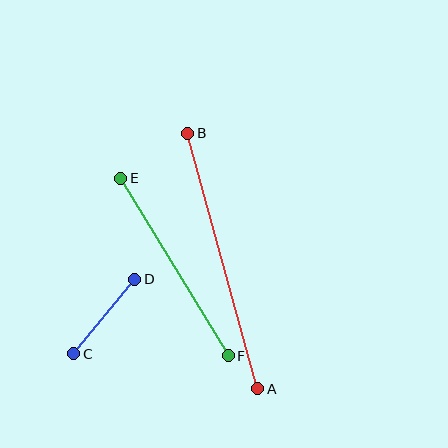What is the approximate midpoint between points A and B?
The midpoint is at approximately (223, 261) pixels.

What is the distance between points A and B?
The distance is approximately 265 pixels.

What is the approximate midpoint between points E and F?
The midpoint is at approximately (174, 267) pixels.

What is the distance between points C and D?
The distance is approximately 96 pixels.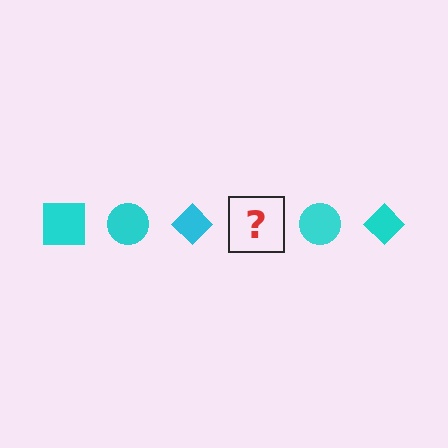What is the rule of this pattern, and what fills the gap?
The rule is that the pattern cycles through square, circle, diamond shapes in cyan. The gap should be filled with a cyan square.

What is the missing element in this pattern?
The missing element is a cyan square.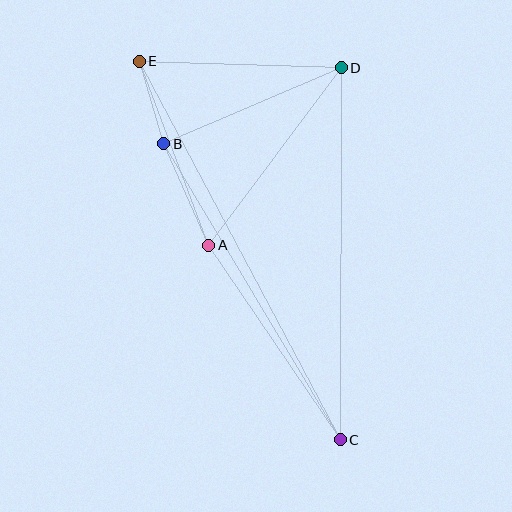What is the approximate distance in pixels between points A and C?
The distance between A and C is approximately 235 pixels.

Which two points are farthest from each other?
Points C and E are farthest from each other.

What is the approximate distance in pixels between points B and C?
The distance between B and C is approximately 345 pixels.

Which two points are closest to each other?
Points B and E are closest to each other.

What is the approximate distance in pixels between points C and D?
The distance between C and D is approximately 372 pixels.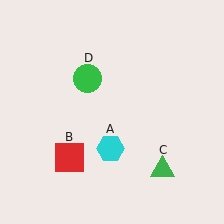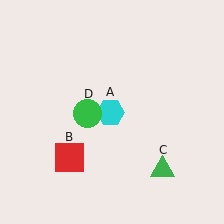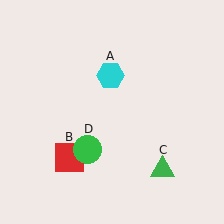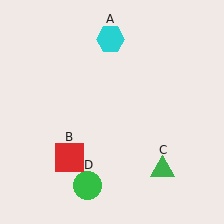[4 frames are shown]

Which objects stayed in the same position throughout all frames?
Red square (object B) and green triangle (object C) remained stationary.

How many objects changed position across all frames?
2 objects changed position: cyan hexagon (object A), green circle (object D).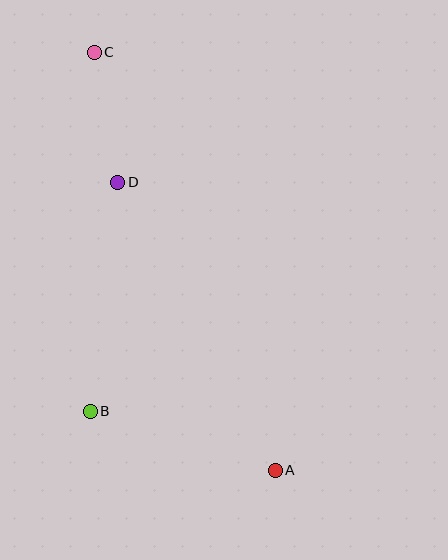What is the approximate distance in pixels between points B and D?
The distance between B and D is approximately 231 pixels.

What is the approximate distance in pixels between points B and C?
The distance between B and C is approximately 359 pixels.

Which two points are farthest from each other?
Points A and C are farthest from each other.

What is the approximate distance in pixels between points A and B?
The distance between A and B is approximately 194 pixels.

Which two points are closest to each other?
Points C and D are closest to each other.